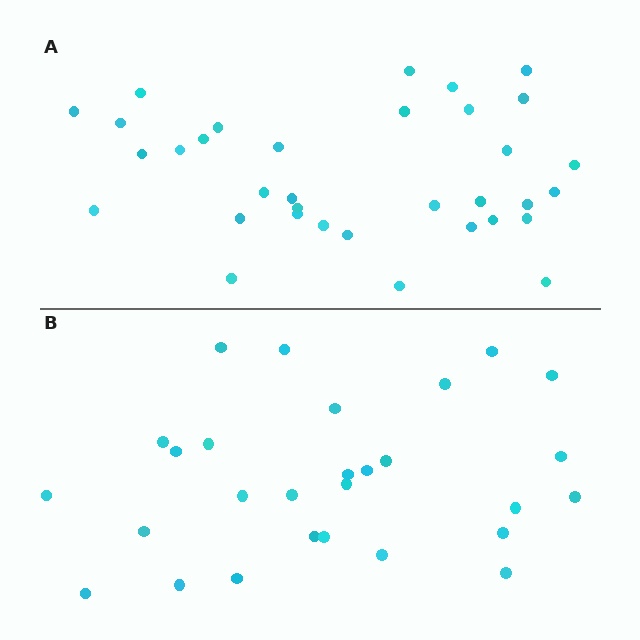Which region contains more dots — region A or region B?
Region A (the top region) has more dots.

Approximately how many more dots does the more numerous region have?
Region A has about 6 more dots than region B.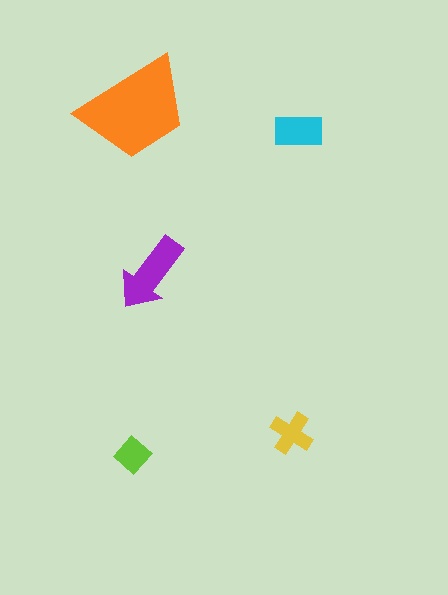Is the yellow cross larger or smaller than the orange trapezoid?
Smaller.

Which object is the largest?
The orange trapezoid.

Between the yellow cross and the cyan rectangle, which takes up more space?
The cyan rectangle.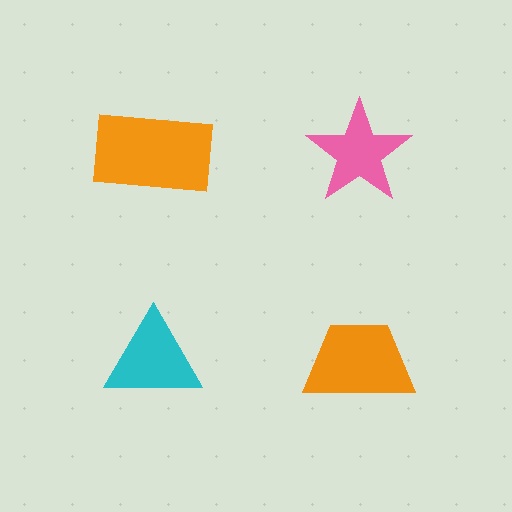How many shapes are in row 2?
2 shapes.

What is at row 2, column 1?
A cyan triangle.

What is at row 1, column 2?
A pink star.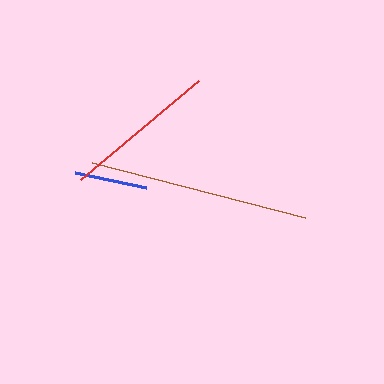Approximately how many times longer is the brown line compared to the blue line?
The brown line is approximately 3.0 times the length of the blue line.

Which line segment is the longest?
The brown line is the longest at approximately 220 pixels.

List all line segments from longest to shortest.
From longest to shortest: brown, red, blue.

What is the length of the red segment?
The red segment is approximately 155 pixels long.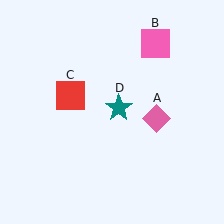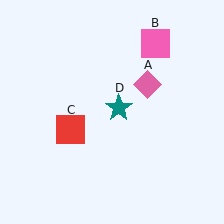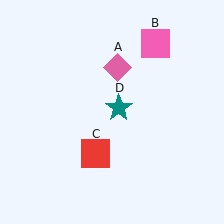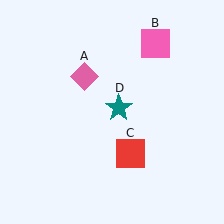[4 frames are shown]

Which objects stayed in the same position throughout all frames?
Pink square (object B) and teal star (object D) remained stationary.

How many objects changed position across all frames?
2 objects changed position: pink diamond (object A), red square (object C).